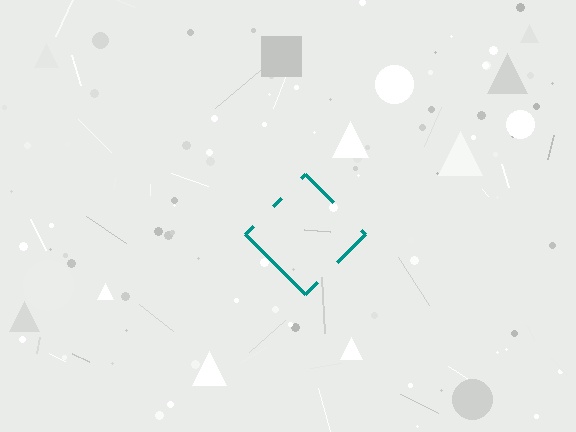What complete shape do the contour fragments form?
The contour fragments form a diamond.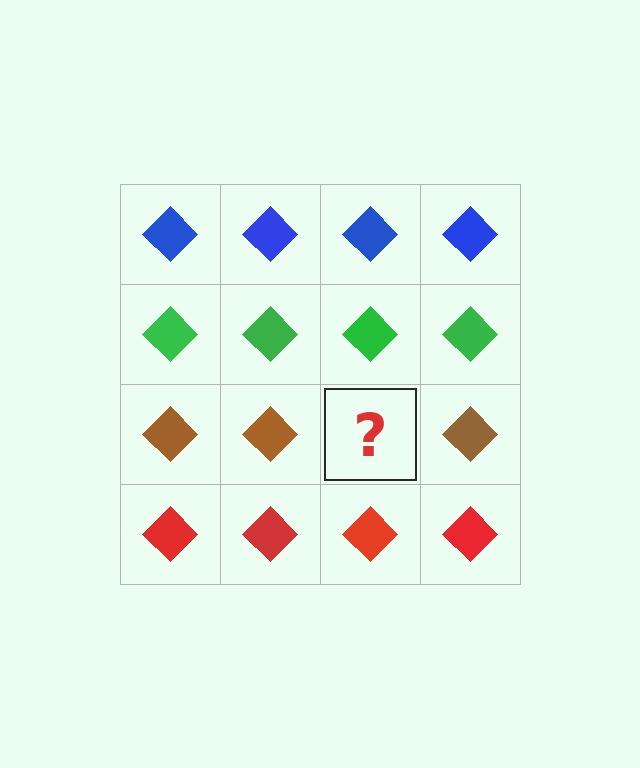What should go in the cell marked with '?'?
The missing cell should contain a brown diamond.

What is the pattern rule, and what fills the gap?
The rule is that each row has a consistent color. The gap should be filled with a brown diamond.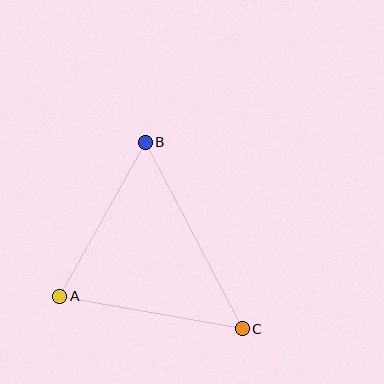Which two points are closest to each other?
Points A and B are closest to each other.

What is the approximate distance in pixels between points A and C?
The distance between A and C is approximately 185 pixels.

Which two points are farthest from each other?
Points B and C are farthest from each other.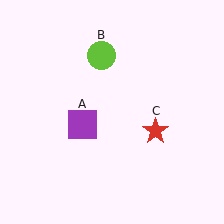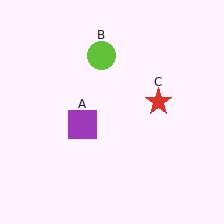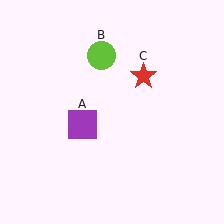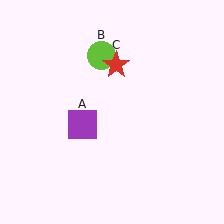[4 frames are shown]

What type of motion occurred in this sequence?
The red star (object C) rotated counterclockwise around the center of the scene.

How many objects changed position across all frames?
1 object changed position: red star (object C).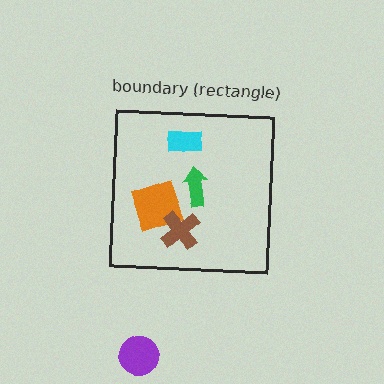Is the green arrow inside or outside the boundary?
Inside.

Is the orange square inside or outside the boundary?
Inside.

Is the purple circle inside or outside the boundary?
Outside.